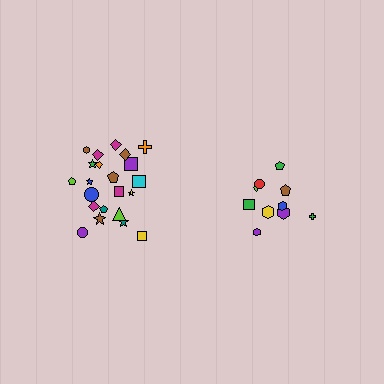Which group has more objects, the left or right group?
The left group.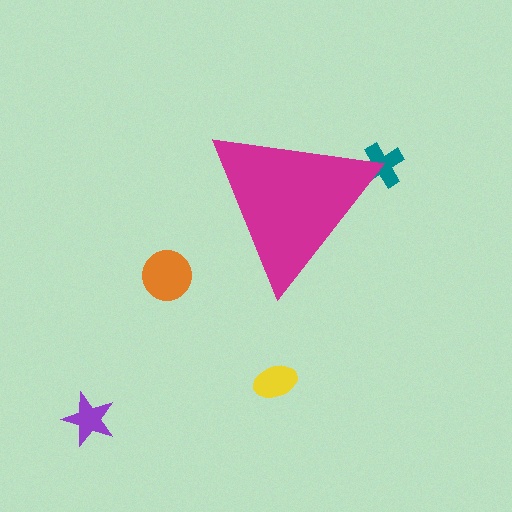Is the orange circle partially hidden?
No, the orange circle is fully visible.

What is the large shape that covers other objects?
A magenta triangle.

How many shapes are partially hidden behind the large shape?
1 shape is partially hidden.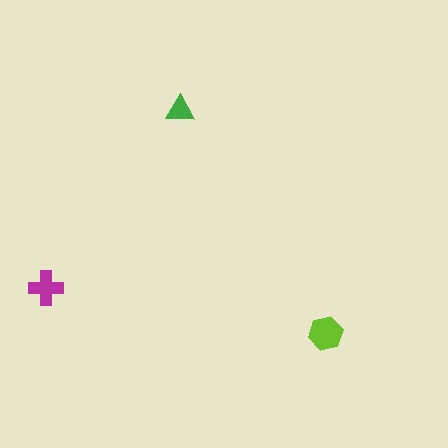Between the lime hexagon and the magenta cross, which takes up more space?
The lime hexagon.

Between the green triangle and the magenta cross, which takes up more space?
The magenta cross.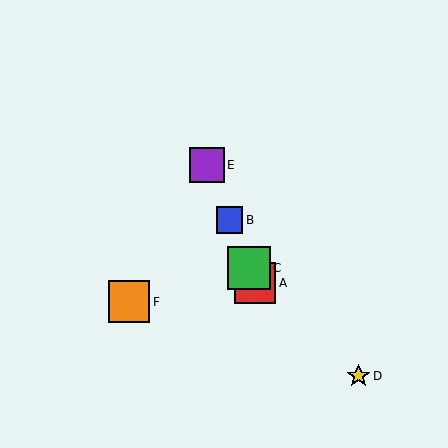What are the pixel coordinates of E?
Object E is at (207, 165).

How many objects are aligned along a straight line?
4 objects (A, B, C, E) are aligned along a straight line.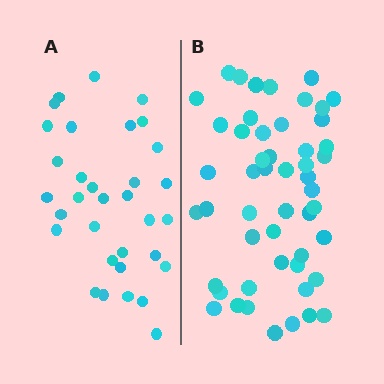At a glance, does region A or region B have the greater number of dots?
Region B (the right region) has more dots.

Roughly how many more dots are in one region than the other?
Region B has approximately 20 more dots than region A.